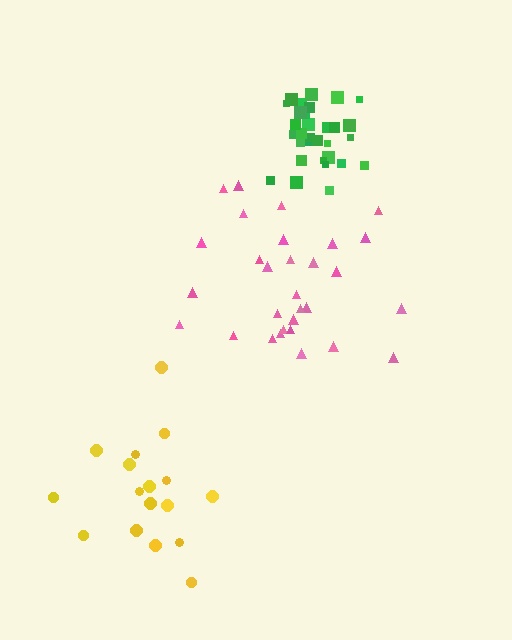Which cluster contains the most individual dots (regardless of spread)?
Green (32).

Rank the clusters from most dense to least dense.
green, pink, yellow.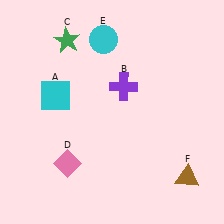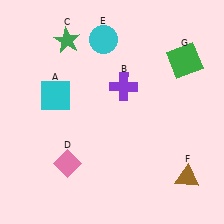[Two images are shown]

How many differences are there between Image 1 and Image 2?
There is 1 difference between the two images.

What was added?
A green square (G) was added in Image 2.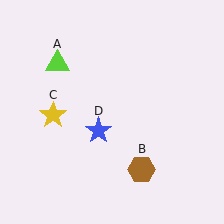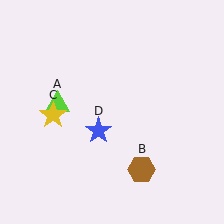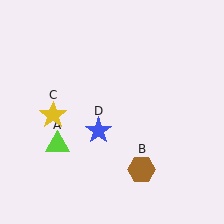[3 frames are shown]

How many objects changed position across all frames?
1 object changed position: lime triangle (object A).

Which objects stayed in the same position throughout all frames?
Brown hexagon (object B) and yellow star (object C) and blue star (object D) remained stationary.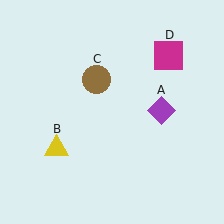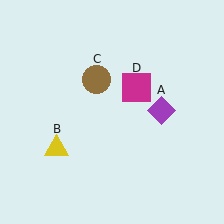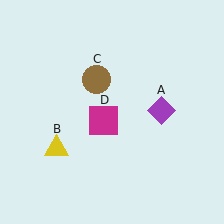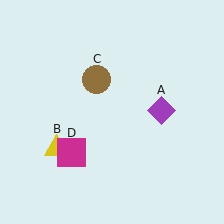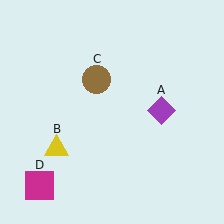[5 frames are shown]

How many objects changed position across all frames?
1 object changed position: magenta square (object D).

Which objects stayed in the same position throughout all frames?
Purple diamond (object A) and yellow triangle (object B) and brown circle (object C) remained stationary.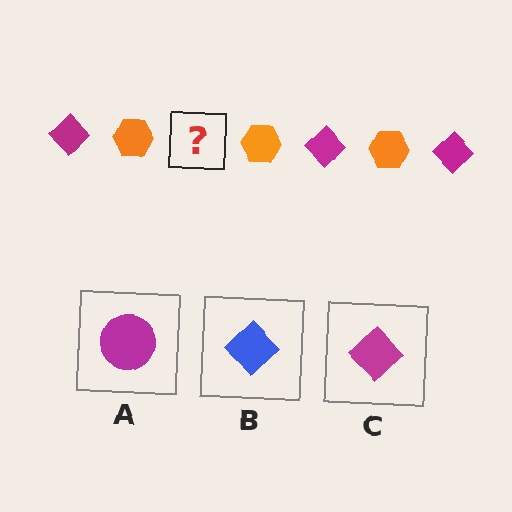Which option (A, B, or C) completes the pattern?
C.